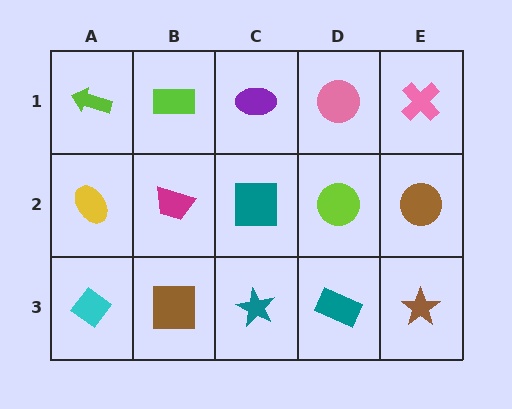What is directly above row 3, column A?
A yellow ellipse.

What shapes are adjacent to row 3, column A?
A yellow ellipse (row 2, column A), a brown square (row 3, column B).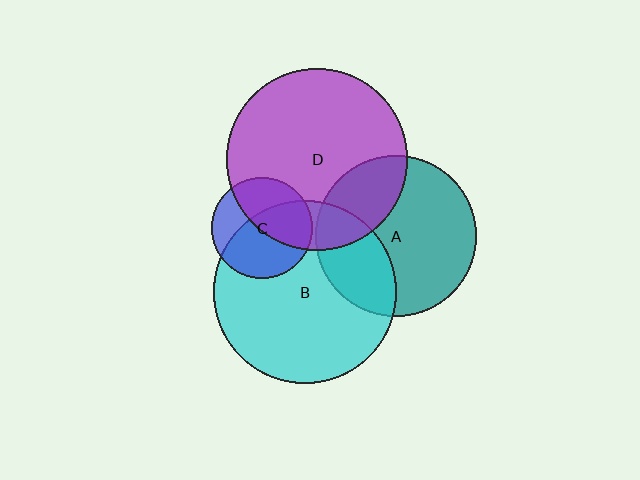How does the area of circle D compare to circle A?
Approximately 1.3 times.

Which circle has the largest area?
Circle B (cyan).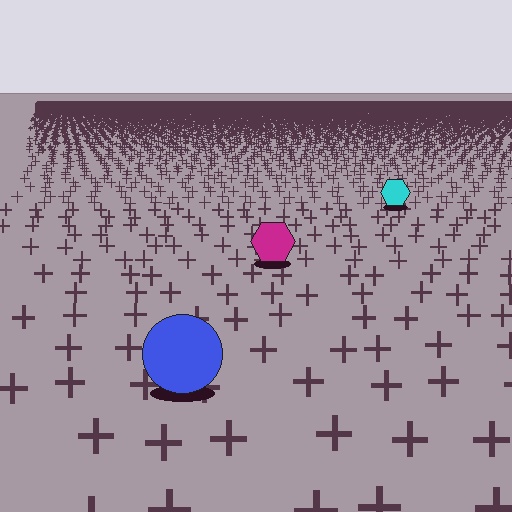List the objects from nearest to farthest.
From nearest to farthest: the blue circle, the magenta hexagon, the cyan hexagon.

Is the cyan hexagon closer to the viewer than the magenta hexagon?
No. The magenta hexagon is closer — you can tell from the texture gradient: the ground texture is coarser near it.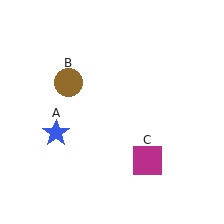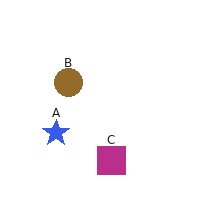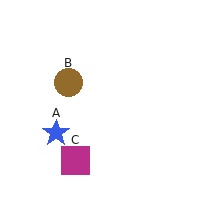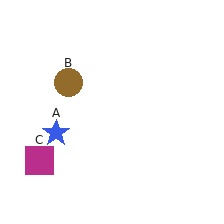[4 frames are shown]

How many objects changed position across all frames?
1 object changed position: magenta square (object C).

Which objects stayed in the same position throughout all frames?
Blue star (object A) and brown circle (object B) remained stationary.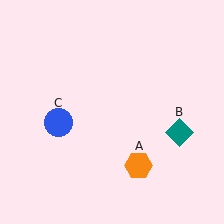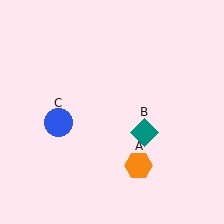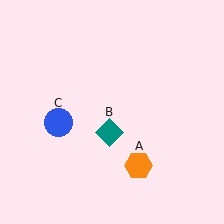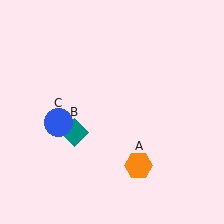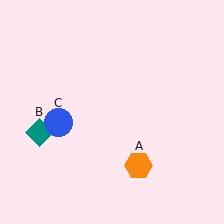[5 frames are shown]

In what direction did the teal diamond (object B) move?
The teal diamond (object B) moved left.